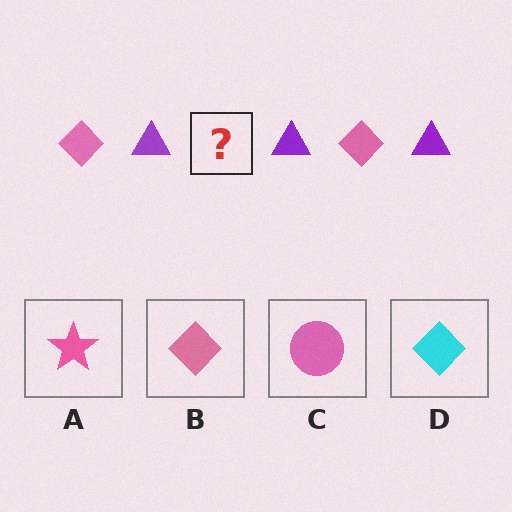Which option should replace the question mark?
Option B.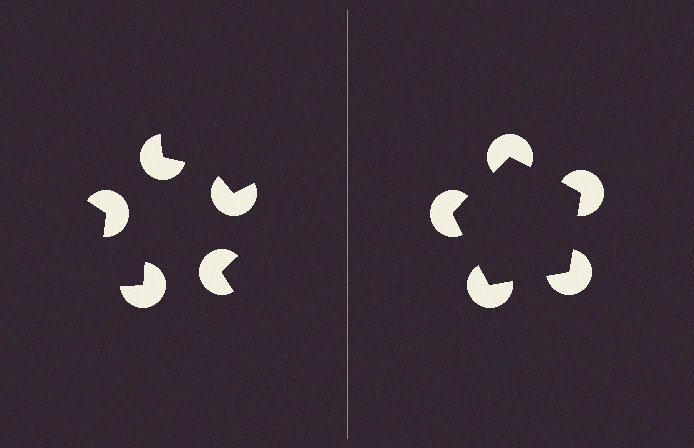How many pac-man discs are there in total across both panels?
10 — 5 on each side.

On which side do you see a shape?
An illusory pentagon appears on the right side. On the left side the wedge cuts are rotated, so no coherent shape forms.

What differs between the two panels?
The pac-man discs are positioned identically on both sides; only the wedge orientations differ. On the right they align to a pentagon; on the left they are misaligned.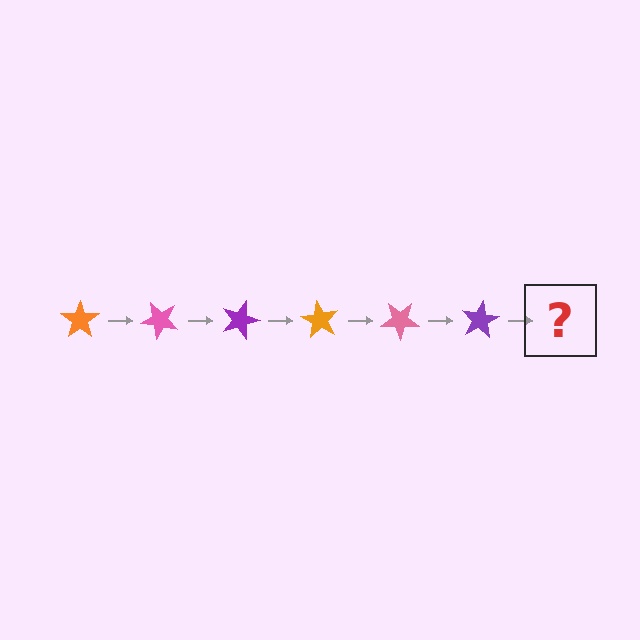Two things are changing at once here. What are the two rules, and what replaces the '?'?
The two rules are that it rotates 45 degrees each step and the color cycles through orange, pink, and purple. The '?' should be an orange star, rotated 270 degrees from the start.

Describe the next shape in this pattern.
It should be an orange star, rotated 270 degrees from the start.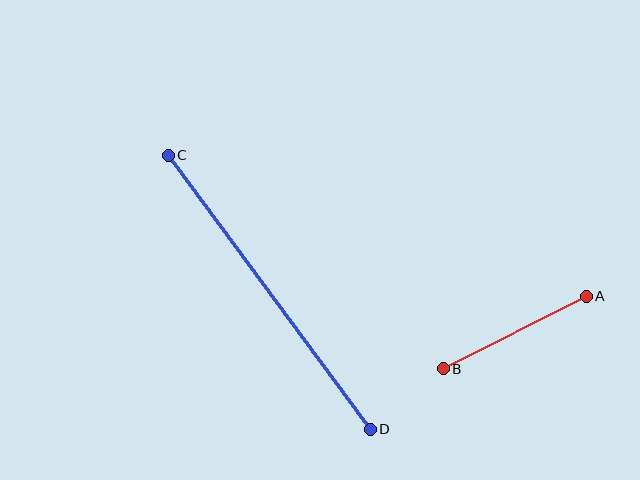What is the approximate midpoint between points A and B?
The midpoint is at approximately (515, 332) pixels.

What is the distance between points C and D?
The distance is approximately 340 pixels.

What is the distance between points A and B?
The distance is approximately 160 pixels.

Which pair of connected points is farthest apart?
Points C and D are farthest apart.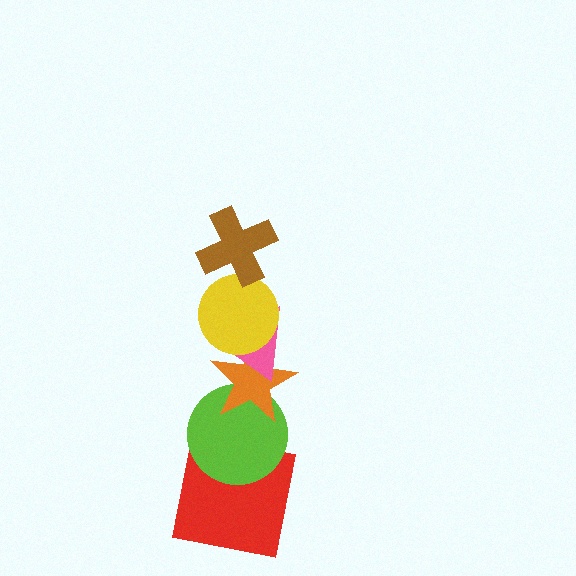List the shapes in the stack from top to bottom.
From top to bottom: the brown cross, the yellow circle, the pink triangle, the orange star, the lime circle, the red square.